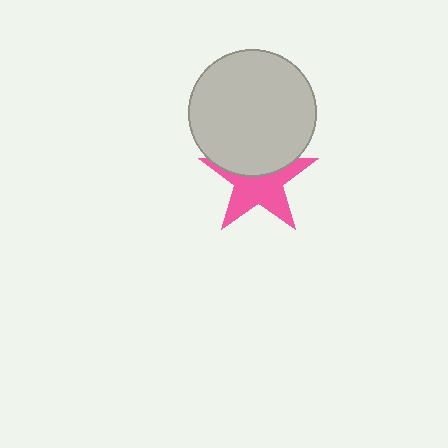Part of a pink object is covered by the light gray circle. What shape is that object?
It is a star.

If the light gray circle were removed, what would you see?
You would see the complete pink star.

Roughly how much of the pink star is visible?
About half of it is visible (roughly 61%).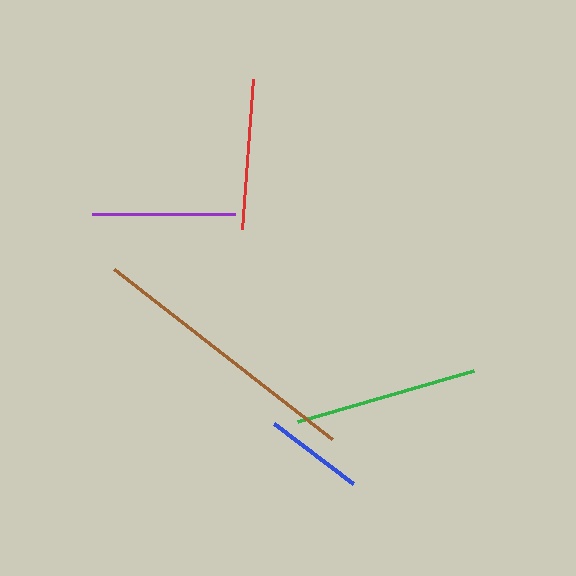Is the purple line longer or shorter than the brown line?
The brown line is longer than the purple line.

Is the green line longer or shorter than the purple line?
The green line is longer than the purple line.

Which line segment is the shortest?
The blue line is the shortest at approximately 99 pixels.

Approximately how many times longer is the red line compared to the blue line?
The red line is approximately 1.5 times the length of the blue line.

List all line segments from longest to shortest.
From longest to shortest: brown, green, red, purple, blue.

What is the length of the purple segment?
The purple segment is approximately 143 pixels long.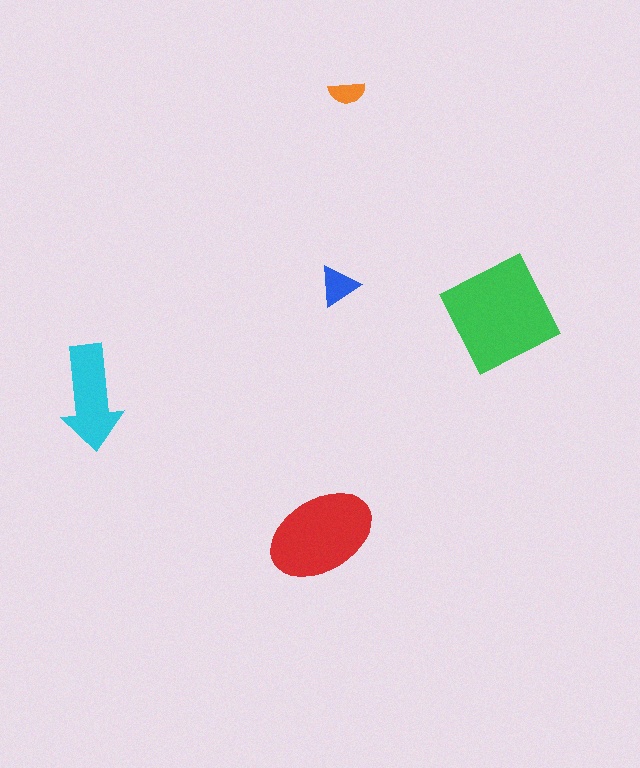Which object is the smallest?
The orange semicircle.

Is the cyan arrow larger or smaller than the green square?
Smaller.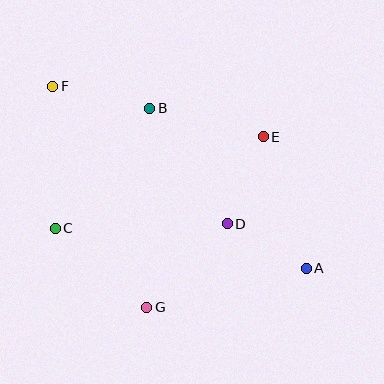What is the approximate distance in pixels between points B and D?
The distance between B and D is approximately 139 pixels.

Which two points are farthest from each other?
Points A and F are farthest from each other.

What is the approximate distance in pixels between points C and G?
The distance between C and G is approximately 121 pixels.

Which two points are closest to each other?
Points A and D are closest to each other.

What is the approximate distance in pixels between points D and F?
The distance between D and F is approximately 222 pixels.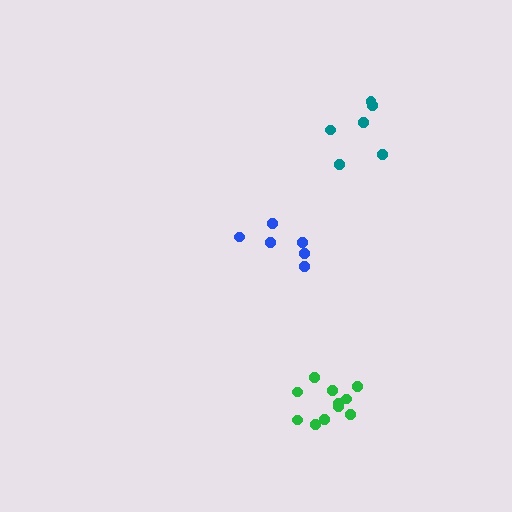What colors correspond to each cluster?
The clusters are colored: green, blue, teal.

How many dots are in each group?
Group 1: 11 dots, Group 2: 6 dots, Group 3: 6 dots (23 total).